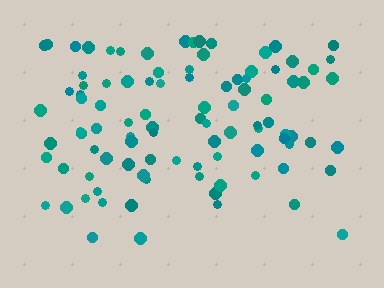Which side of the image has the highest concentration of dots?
The top.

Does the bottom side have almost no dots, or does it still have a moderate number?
Still a moderate number, just noticeably fewer than the top.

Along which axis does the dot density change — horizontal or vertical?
Vertical.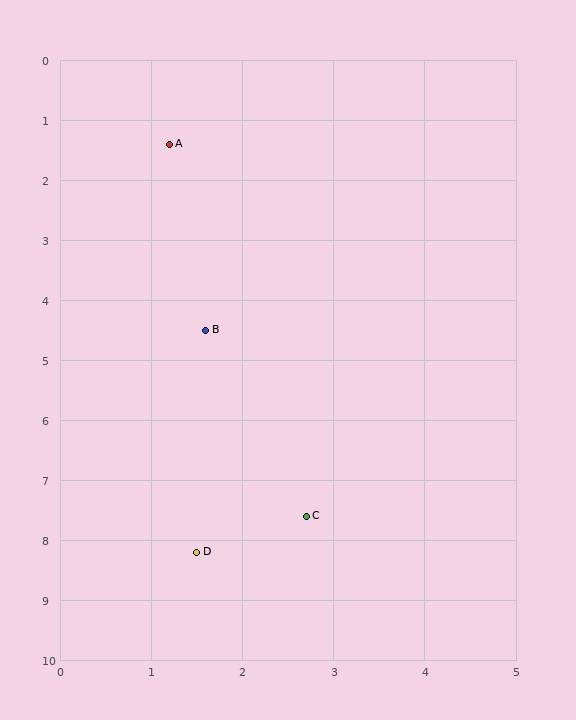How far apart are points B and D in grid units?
Points B and D are about 3.7 grid units apart.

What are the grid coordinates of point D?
Point D is at approximately (1.5, 8.2).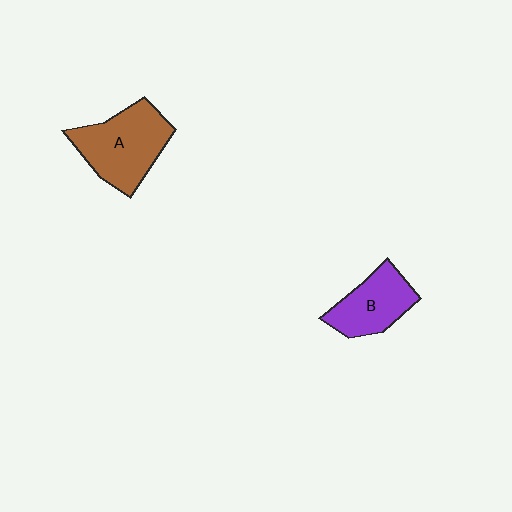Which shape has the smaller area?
Shape B (purple).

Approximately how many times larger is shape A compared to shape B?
Approximately 1.4 times.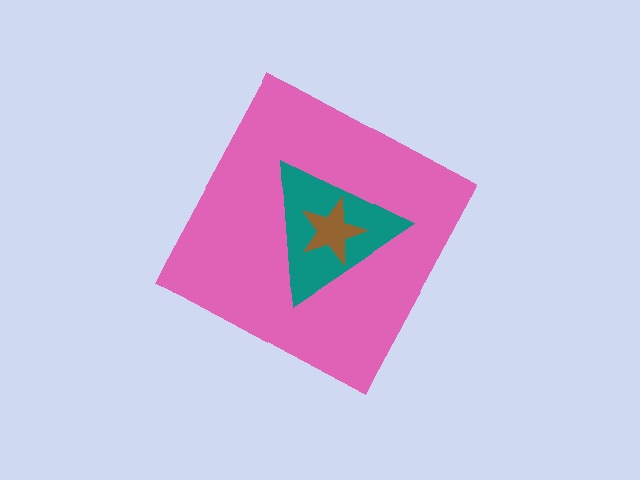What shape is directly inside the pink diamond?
The teal triangle.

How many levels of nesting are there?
3.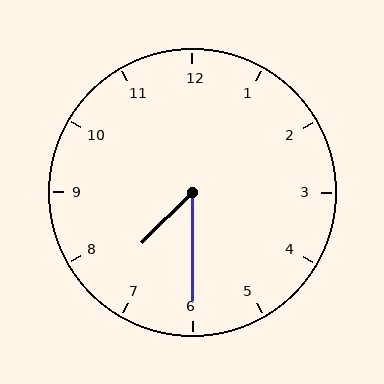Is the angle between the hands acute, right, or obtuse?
It is acute.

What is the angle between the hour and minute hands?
Approximately 45 degrees.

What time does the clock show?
7:30.